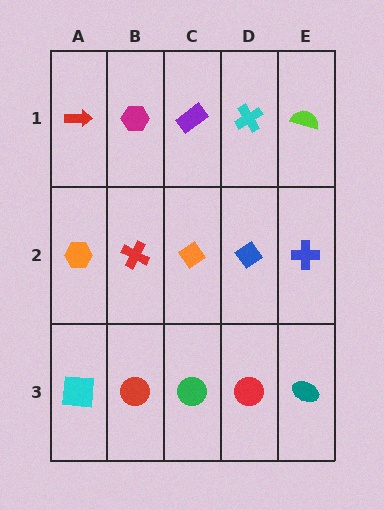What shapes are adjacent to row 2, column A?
A red arrow (row 1, column A), a cyan square (row 3, column A), a red cross (row 2, column B).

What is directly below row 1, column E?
A blue cross.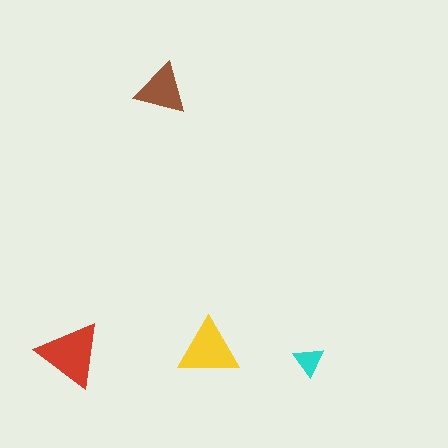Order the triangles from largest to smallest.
the red one, the yellow one, the brown one, the cyan one.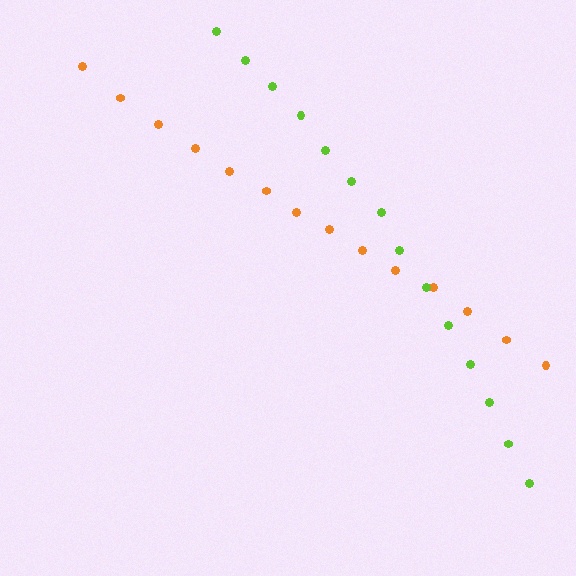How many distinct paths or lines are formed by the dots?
There are 2 distinct paths.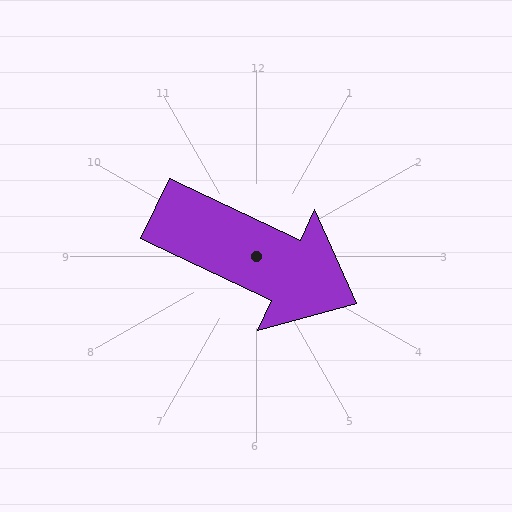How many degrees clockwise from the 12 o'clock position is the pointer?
Approximately 115 degrees.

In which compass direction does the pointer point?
Southeast.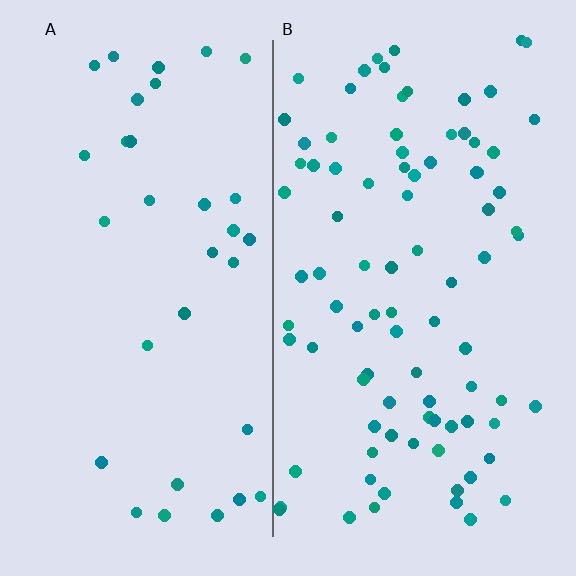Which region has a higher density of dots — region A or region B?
B (the right).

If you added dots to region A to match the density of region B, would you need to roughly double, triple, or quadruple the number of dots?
Approximately triple.